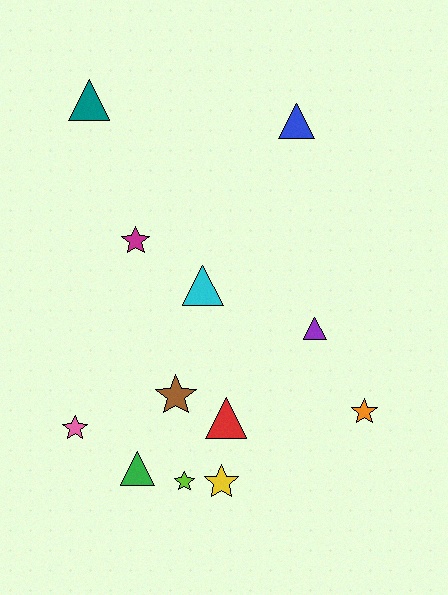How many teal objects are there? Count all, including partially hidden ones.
There is 1 teal object.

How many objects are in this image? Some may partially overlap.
There are 12 objects.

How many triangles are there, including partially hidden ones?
There are 6 triangles.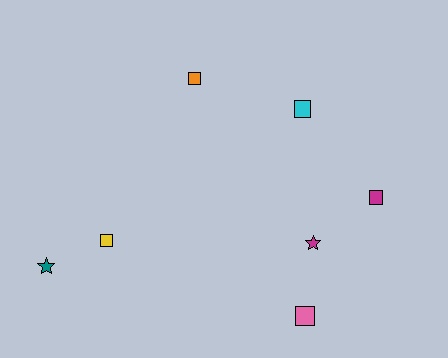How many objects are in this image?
There are 7 objects.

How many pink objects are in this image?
There is 1 pink object.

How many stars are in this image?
There are 2 stars.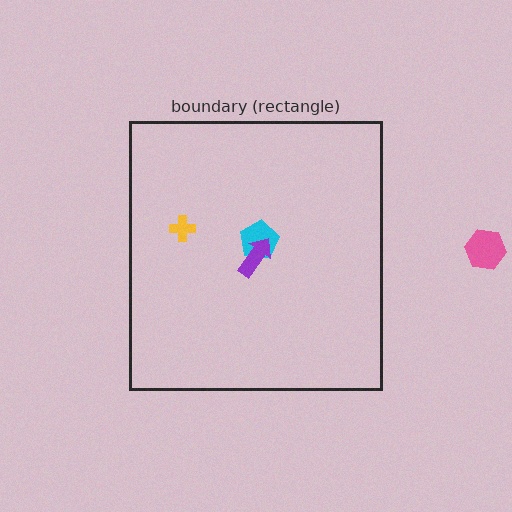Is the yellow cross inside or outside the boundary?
Inside.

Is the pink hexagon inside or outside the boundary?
Outside.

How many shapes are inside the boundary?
3 inside, 1 outside.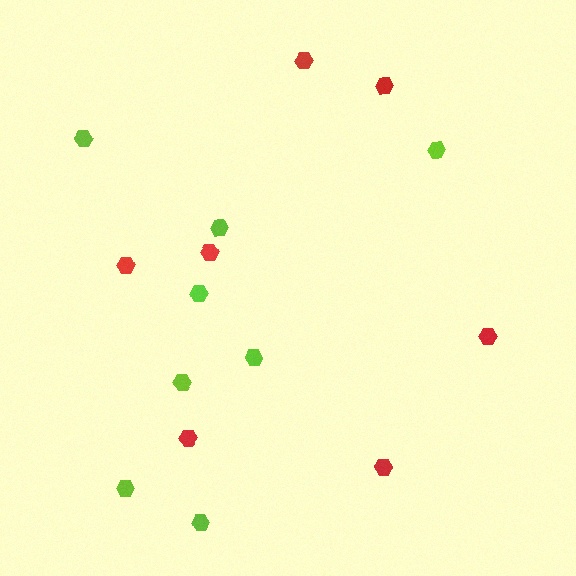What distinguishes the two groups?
There are 2 groups: one group of lime hexagons (8) and one group of red hexagons (7).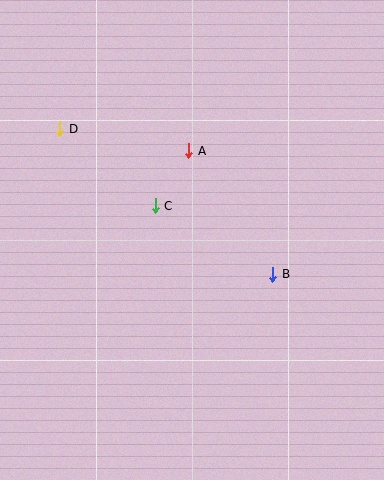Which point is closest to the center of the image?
Point C at (155, 206) is closest to the center.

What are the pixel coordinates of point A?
Point A is at (189, 151).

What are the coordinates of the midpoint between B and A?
The midpoint between B and A is at (231, 213).